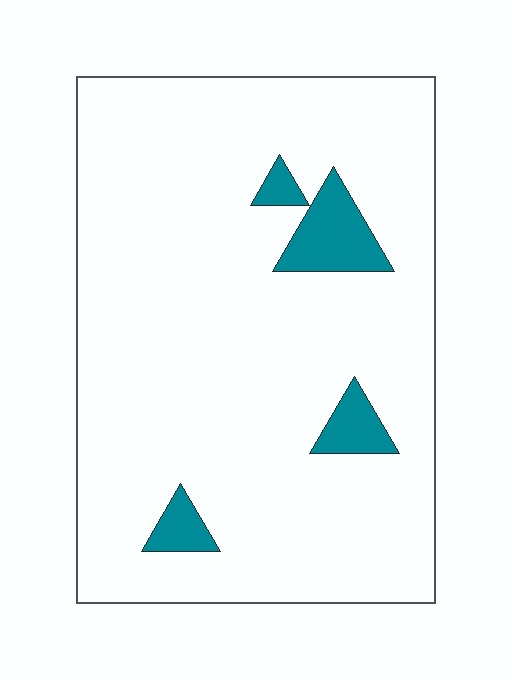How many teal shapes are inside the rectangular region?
4.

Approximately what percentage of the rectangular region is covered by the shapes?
Approximately 10%.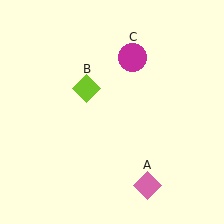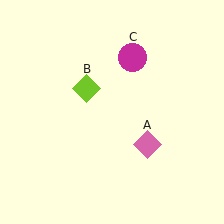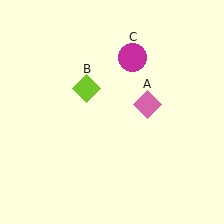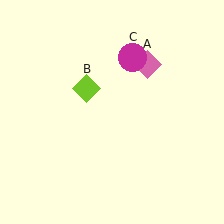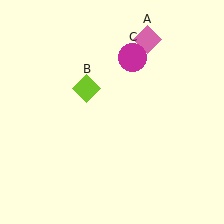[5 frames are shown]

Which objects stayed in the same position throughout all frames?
Lime diamond (object B) and magenta circle (object C) remained stationary.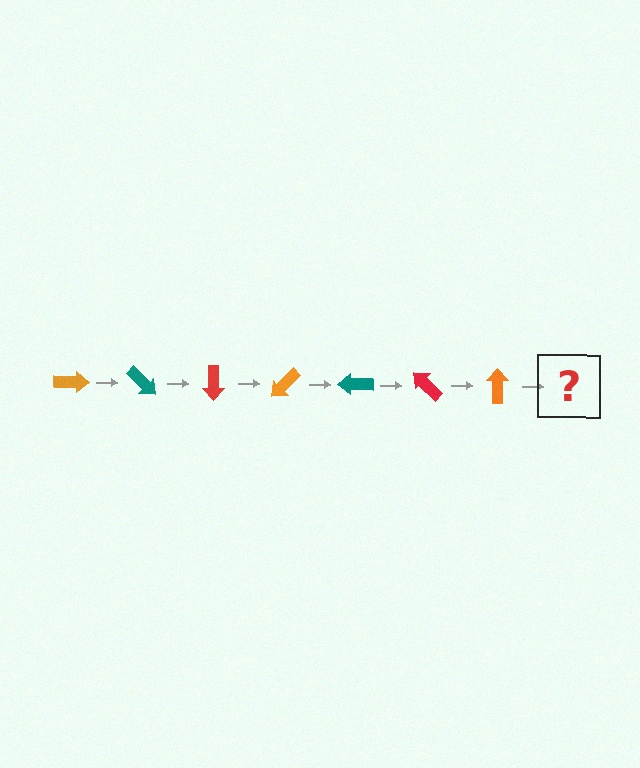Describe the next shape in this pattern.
It should be a teal arrow, rotated 315 degrees from the start.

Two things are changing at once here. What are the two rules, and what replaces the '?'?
The two rules are that it rotates 45 degrees each step and the color cycles through orange, teal, and red. The '?' should be a teal arrow, rotated 315 degrees from the start.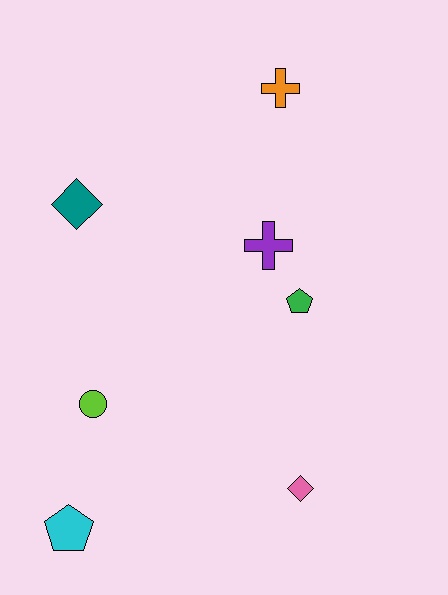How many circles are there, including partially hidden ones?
There is 1 circle.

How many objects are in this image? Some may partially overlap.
There are 7 objects.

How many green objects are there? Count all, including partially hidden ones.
There is 1 green object.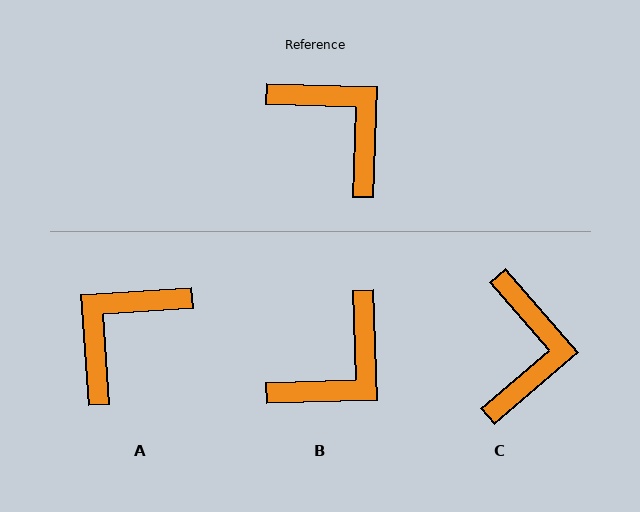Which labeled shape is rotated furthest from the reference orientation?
A, about 95 degrees away.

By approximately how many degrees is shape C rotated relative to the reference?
Approximately 48 degrees clockwise.